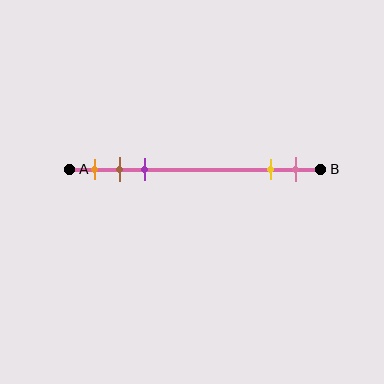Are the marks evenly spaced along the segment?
No, the marks are not evenly spaced.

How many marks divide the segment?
There are 5 marks dividing the segment.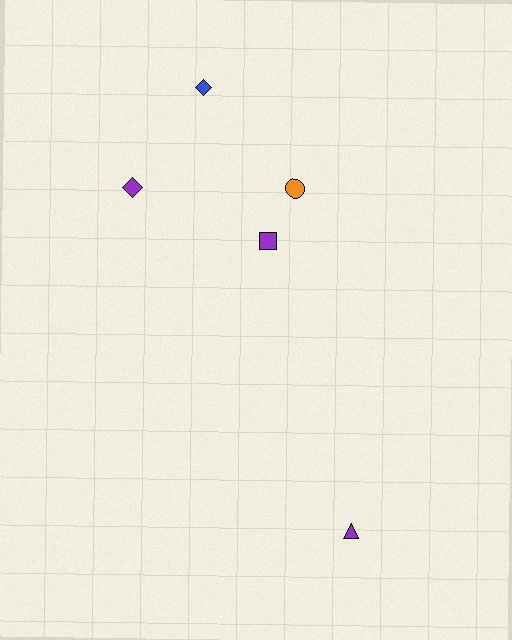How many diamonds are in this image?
There are 2 diamonds.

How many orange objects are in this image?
There is 1 orange object.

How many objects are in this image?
There are 5 objects.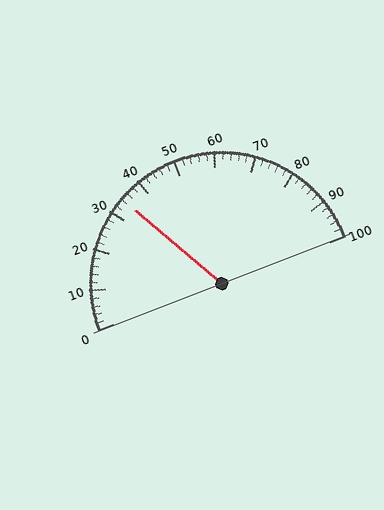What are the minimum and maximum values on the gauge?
The gauge ranges from 0 to 100.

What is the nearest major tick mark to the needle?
The nearest major tick mark is 30.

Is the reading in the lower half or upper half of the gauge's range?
The reading is in the lower half of the range (0 to 100).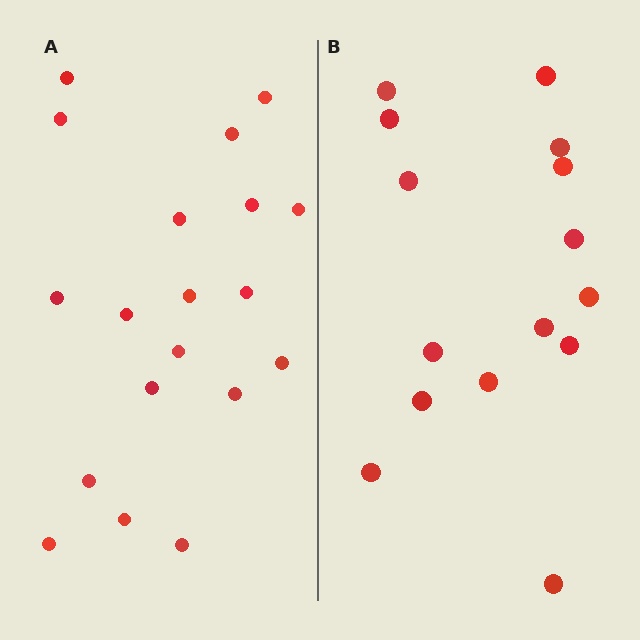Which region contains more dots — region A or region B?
Region A (the left region) has more dots.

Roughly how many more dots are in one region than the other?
Region A has about 4 more dots than region B.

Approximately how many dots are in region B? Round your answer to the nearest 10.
About 20 dots. (The exact count is 15, which rounds to 20.)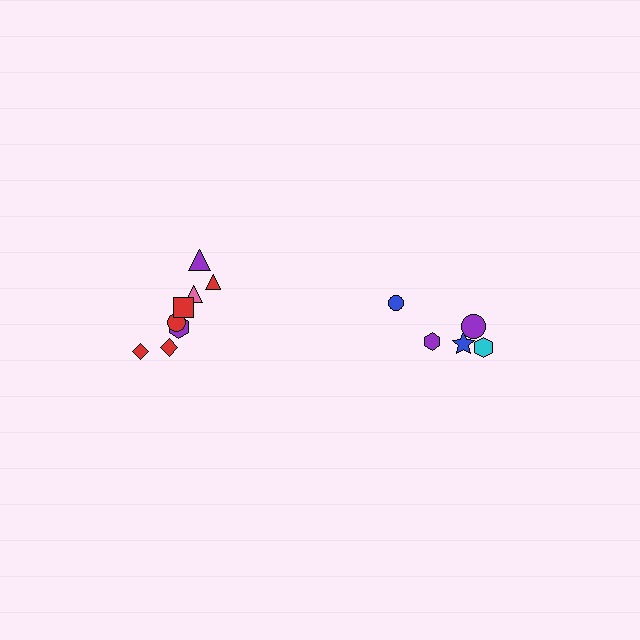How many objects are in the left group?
There are 8 objects.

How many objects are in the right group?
There are 5 objects.